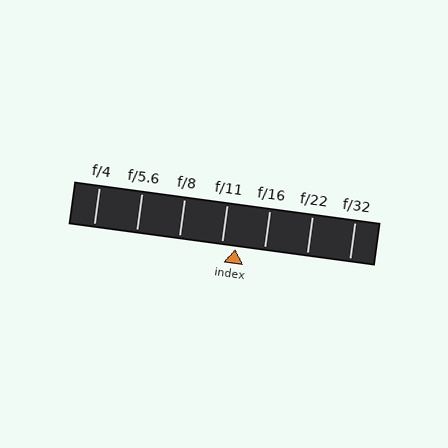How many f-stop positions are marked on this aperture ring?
There are 7 f-stop positions marked.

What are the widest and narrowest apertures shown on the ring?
The widest aperture shown is f/4 and the narrowest is f/32.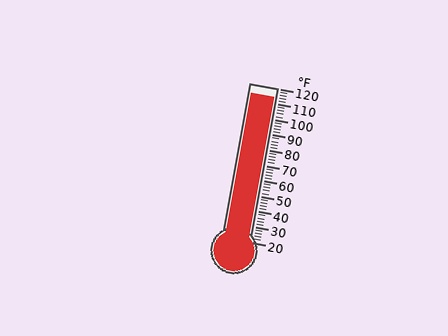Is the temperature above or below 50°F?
The temperature is above 50°F.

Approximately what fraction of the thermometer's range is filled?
The thermometer is filled to approximately 95% of its range.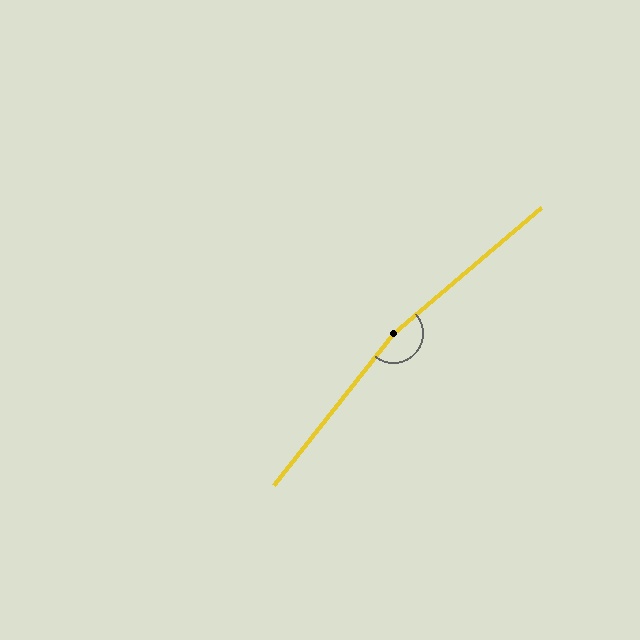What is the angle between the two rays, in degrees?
Approximately 169 degrees.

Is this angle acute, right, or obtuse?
It is obtuse.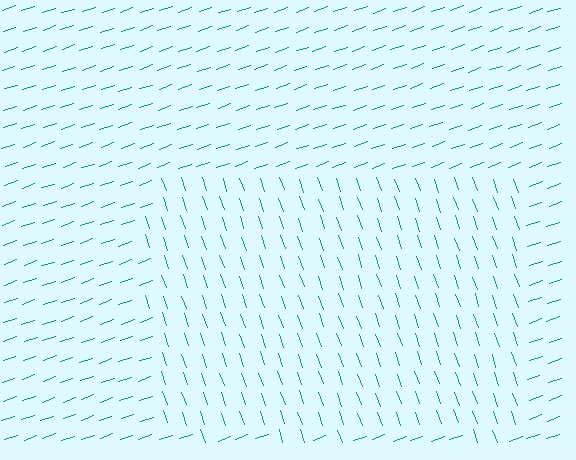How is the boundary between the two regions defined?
The boundary is defined purely by a change in line orientation (approximately 90 degrees difference). All lines are the same color and thickness.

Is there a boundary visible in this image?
Yes, there is a texture boundary formed by a change in line orientation.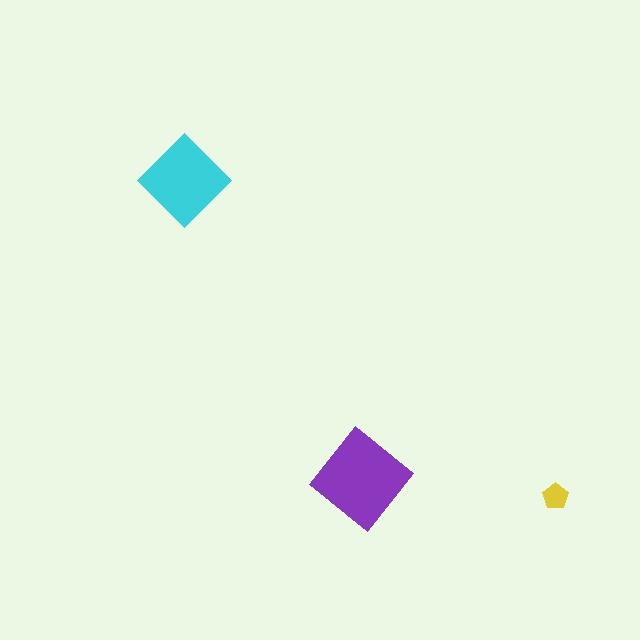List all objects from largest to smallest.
The purple diamond, the cyan diamond, the yellow pentagon.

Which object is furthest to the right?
The yellow pentagon is rightmost.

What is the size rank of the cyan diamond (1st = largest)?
2nd.